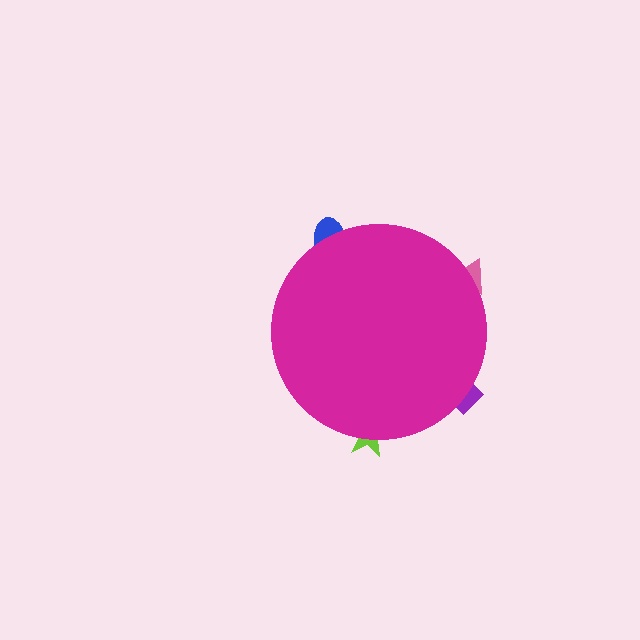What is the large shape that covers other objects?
A magenta circle.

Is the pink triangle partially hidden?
Yes, the pink triangle is partially hidden behind the magenta circle.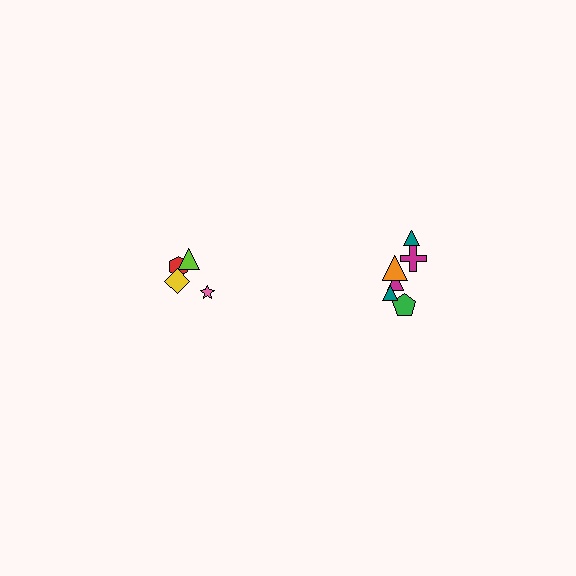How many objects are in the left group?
There are 4 objects.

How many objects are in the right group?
There are 6 objects.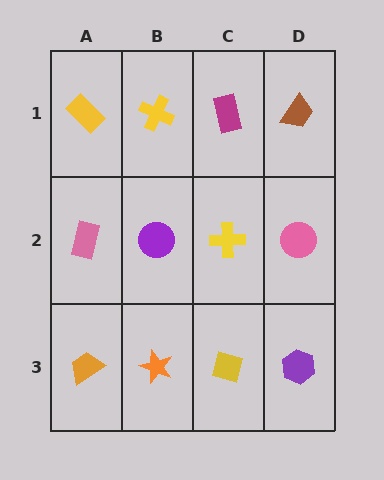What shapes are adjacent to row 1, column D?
A pink circle (row 2, column D), a magenta rectangle (row 1, column C).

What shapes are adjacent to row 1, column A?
A pink rectangle (row 2, column A), a yellow cross (row 1, column B).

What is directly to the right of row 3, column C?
A purple hexagon.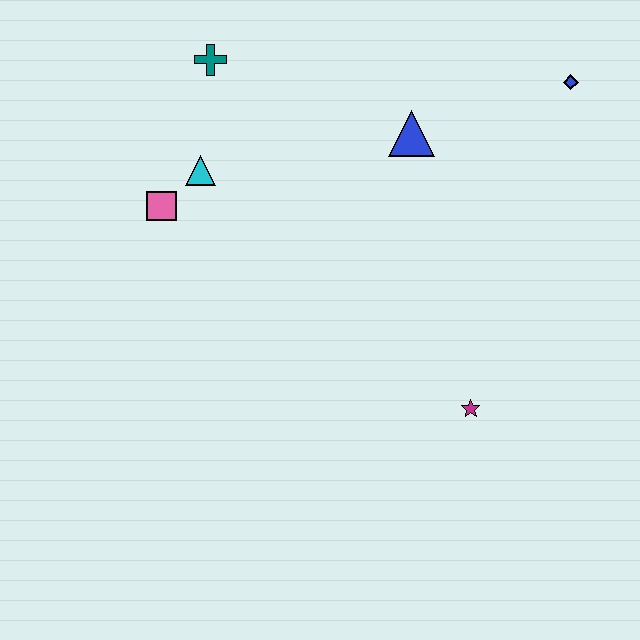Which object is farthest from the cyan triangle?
The blue diamond is farthest from the cyan triangle.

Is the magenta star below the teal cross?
Yes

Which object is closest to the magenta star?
The blue triangle is closest to the magenta star.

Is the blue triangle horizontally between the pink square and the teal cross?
No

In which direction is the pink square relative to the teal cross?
The pink square is below the teal cross.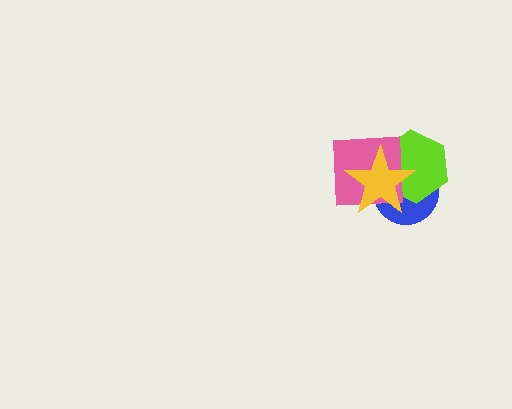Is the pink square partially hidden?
Yes, it is partially covered by another shape.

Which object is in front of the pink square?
The yellow star is in front of the pink square.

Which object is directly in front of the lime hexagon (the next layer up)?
The pink square is directly in front of the lime hexagon.